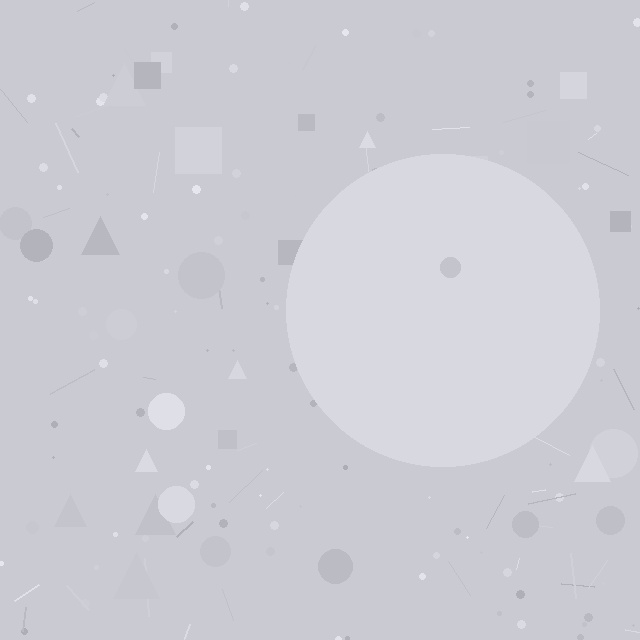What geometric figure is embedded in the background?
A circle is embedded in the background.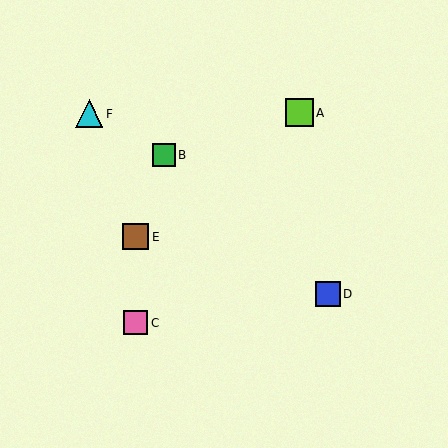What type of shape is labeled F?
Shape F is a cyan triangle.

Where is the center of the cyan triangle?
The center of the cyan triangle is at (89, 114).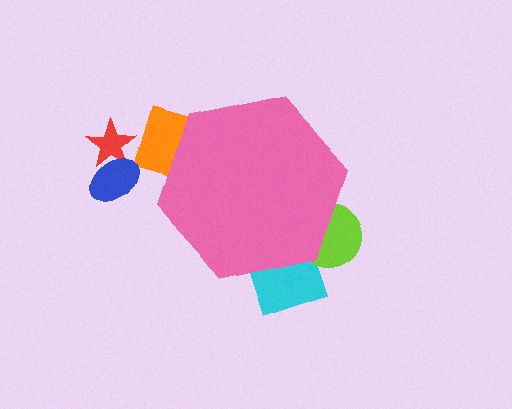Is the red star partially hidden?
No, the red star is fully visible.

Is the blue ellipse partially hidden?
No, the blue ellipse is fully visible.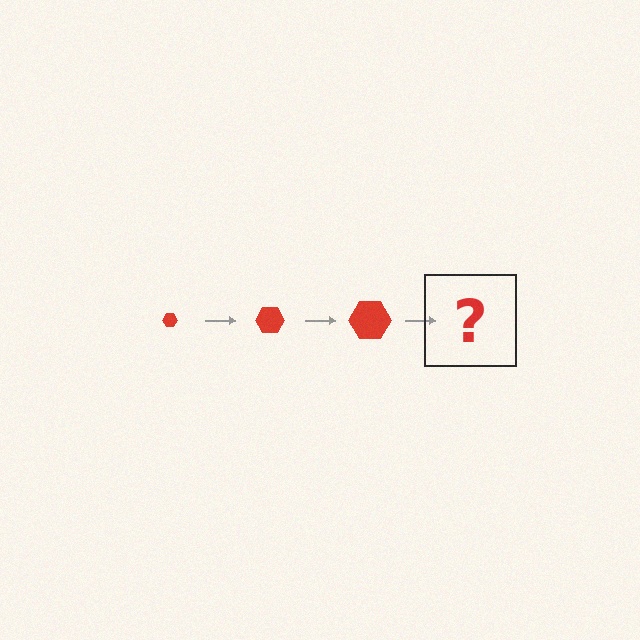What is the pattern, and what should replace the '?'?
The pattern is that the hexagon gets progressively larger each step. The '?' should be a red hexagon, larger than the previous one.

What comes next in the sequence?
The next element should be a red hexagon, larger than the previous one.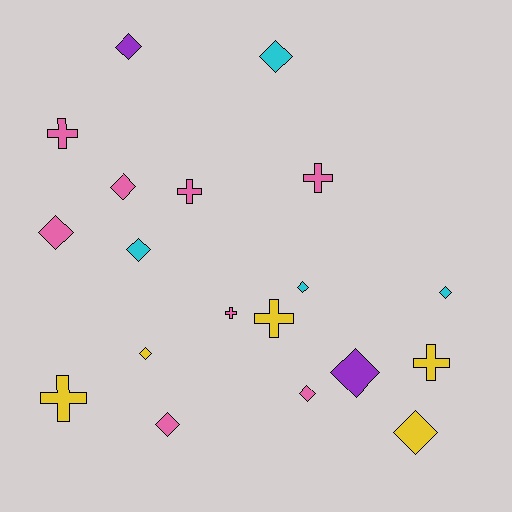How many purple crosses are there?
There are no purple crosses.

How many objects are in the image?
There are 19 objects.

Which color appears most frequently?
Pink, with 8 objects.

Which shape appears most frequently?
Diamond, with 12 objects.